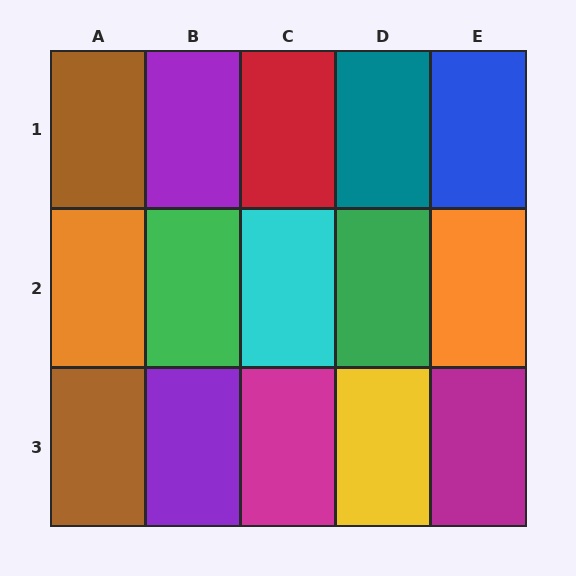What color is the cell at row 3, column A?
Brown.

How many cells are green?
2 cells are green.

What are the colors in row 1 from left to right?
Brown, purple, red, teal, blue.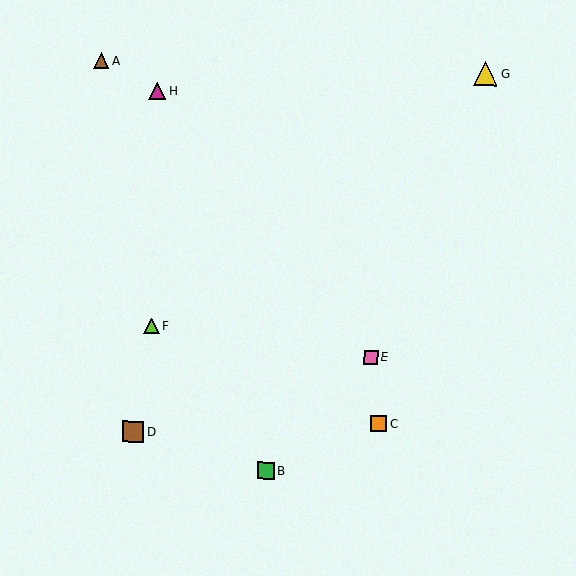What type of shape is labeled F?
Shape F is a lime triangle.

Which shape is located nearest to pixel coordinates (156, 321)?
The lime triangle (labeled F) at (152, 326) is nearest to that location.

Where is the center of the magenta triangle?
The center of the magenta triangle is at (157, 91).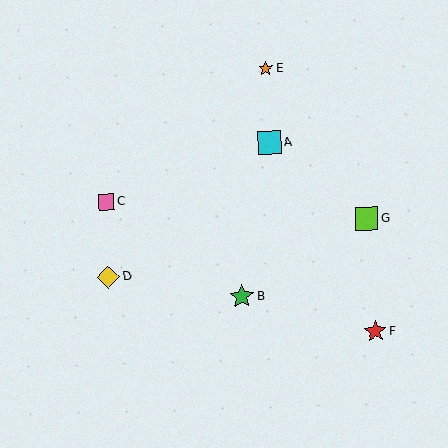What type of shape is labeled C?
Shape C is a pink square.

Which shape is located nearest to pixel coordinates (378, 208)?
The lime square (labeled G) at (366, 219) is nearest to that location.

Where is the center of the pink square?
The center of the pink square is at (106, 202).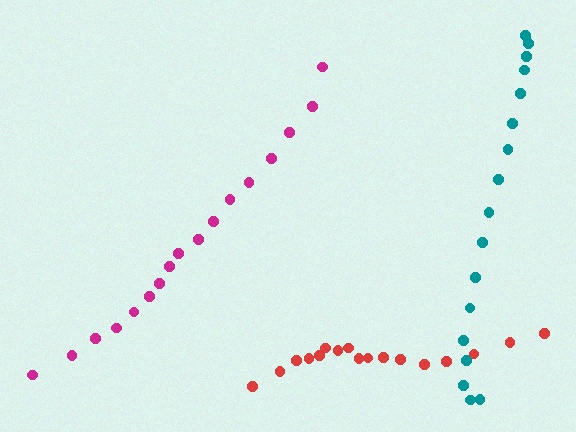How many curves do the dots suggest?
There are 3 distinct paths.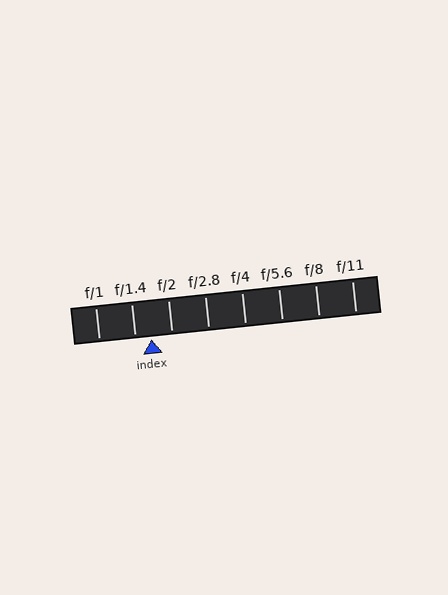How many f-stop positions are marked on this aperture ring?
There are 8 f-stop positions marked.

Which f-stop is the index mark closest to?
The index mark is closest to f/1.4.